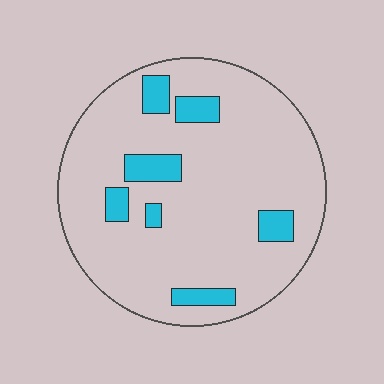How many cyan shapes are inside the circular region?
7.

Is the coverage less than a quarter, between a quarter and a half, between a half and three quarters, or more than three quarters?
Less than a quarter.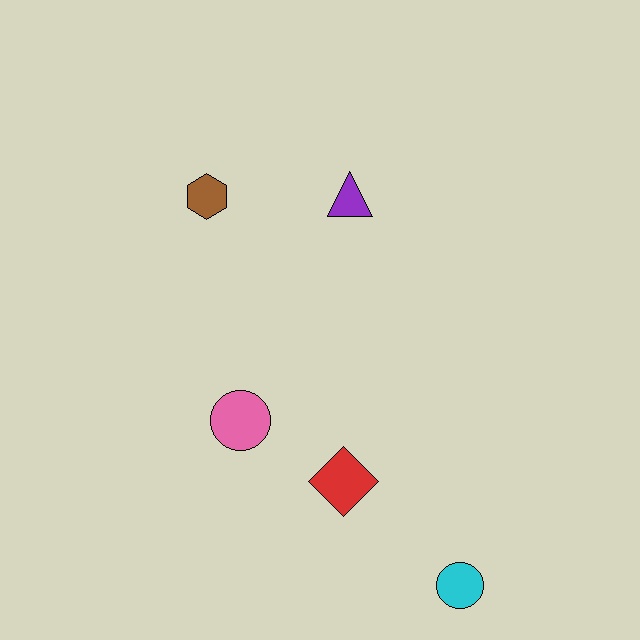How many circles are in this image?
There are 2 circles.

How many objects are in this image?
There are 5 objects.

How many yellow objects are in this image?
There are no yellow objects.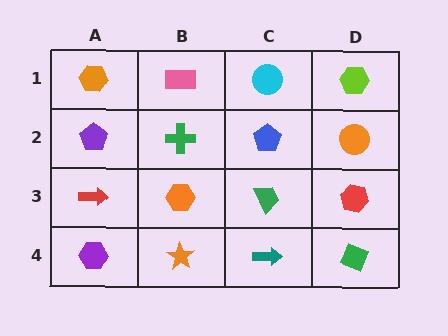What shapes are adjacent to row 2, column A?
An orange hexagon (row 1, column A), a red arrow (row 3, column A), a green cross (row 2, column B).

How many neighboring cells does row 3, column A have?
3.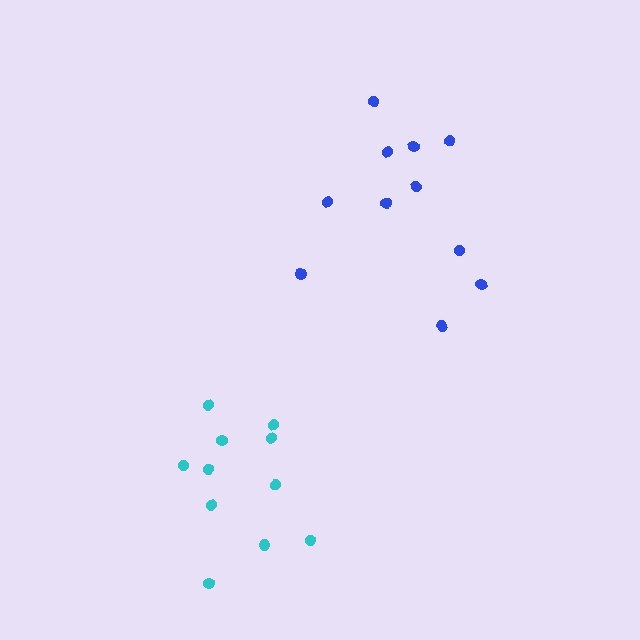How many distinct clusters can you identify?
There are 2 distinct clusters.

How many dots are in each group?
Group 1: 11 dots, Group 2: 11 dots (22 total).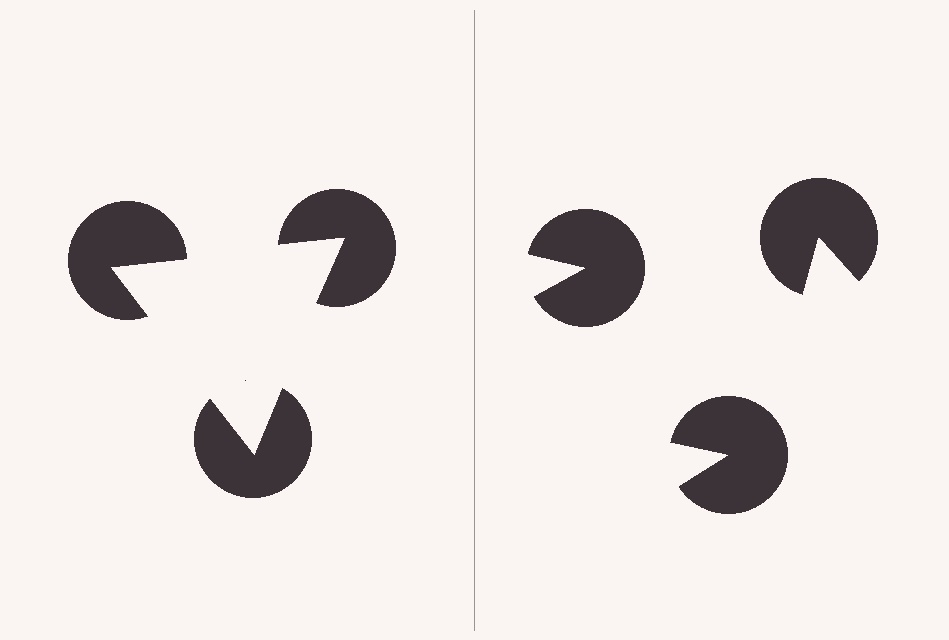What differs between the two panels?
The pac-man discs are positioned identically on both sides; only the wedge orientations differ. On the left they align to a triangle; on the right they are misaligned.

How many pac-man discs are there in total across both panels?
6 — 3 on each side.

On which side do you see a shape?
An illusory triangle appears on the left side. On the right side the wedge cuts are rotated, so no coherent shape forms.